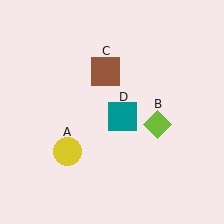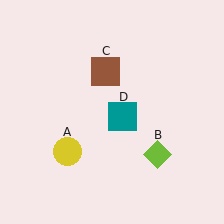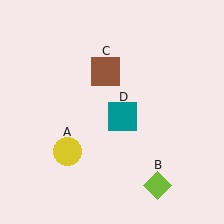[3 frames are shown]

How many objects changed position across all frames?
1 object changed position: lime diamond (object B).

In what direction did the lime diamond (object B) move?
The lime diamond (object B) moved down.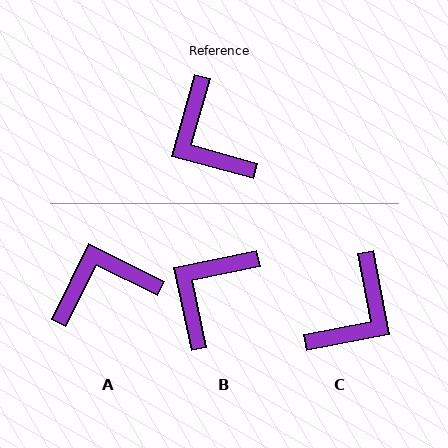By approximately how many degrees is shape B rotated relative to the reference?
Approximately 63 degrees clockwise.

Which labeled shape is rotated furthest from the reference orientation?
C, about 116 degrees away.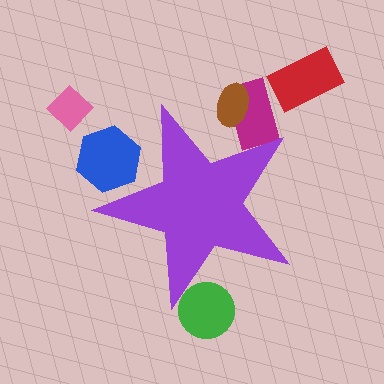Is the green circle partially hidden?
Yes, the green circle is partially hidden behind the purple star.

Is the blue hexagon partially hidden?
Yes, the blue hexagon is partially hidden behind the purple star.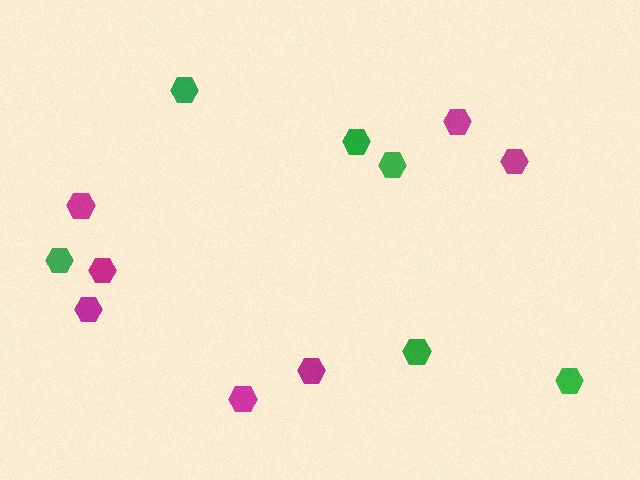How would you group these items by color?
There are 2 groups: one group of green hexagons (6) and one group of magenta hexagons (7).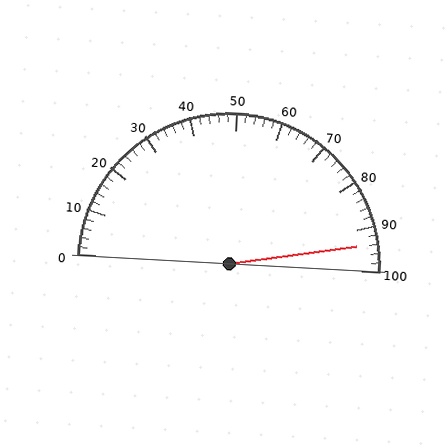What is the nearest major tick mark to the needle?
The nearest major tick mark is 90.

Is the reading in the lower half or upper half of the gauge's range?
The reading is in the upper half of the range (0 to 100).